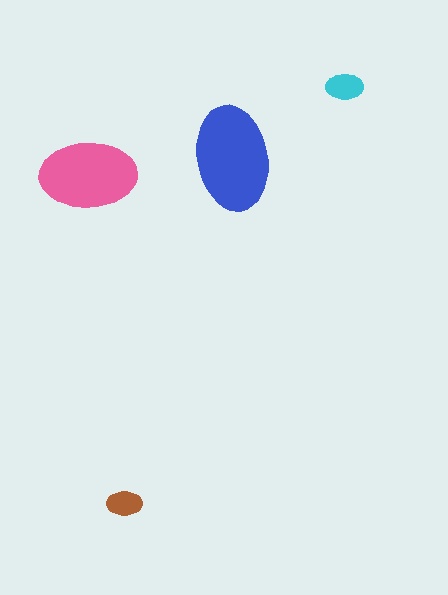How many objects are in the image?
There are 4 objects in the image.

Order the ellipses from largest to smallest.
the blue one, the pink one, the cyan one, the brown one.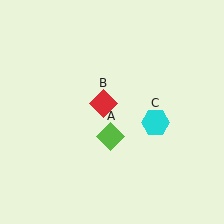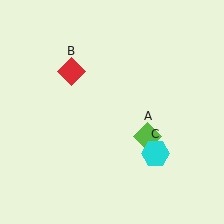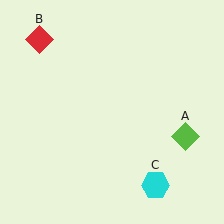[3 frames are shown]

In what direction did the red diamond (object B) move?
The red diamond (object B) moved up and to the left.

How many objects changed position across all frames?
3 objects changed position: lime diamond (object A), red diamond (object B), cyan hexagon (object C).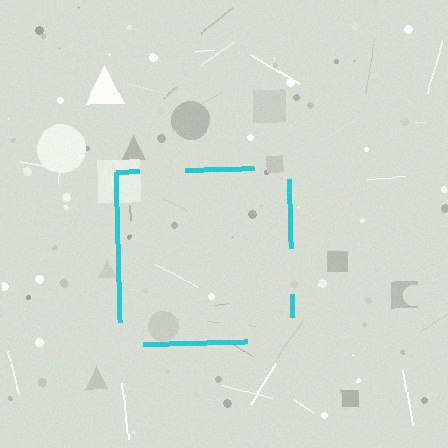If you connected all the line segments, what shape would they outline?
They would outline a square.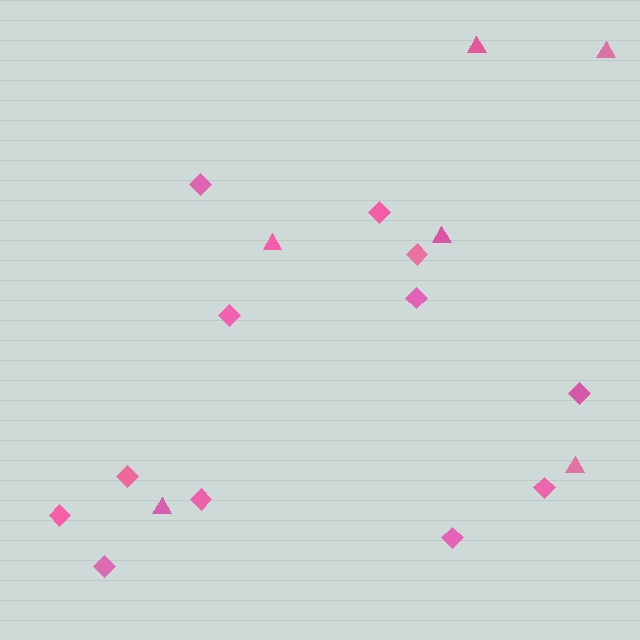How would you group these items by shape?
There are 2 groups: one group of triangles (6) and one group of diamonds (12).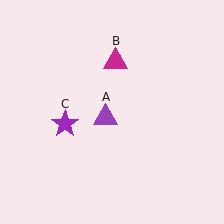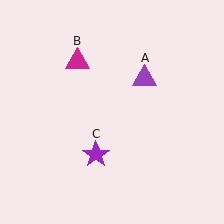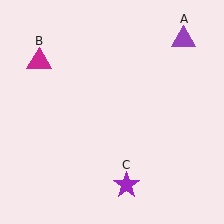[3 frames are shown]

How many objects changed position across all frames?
3 objects changed position: purple triangle (object A), magenta triangle (object B), purple star (object C).